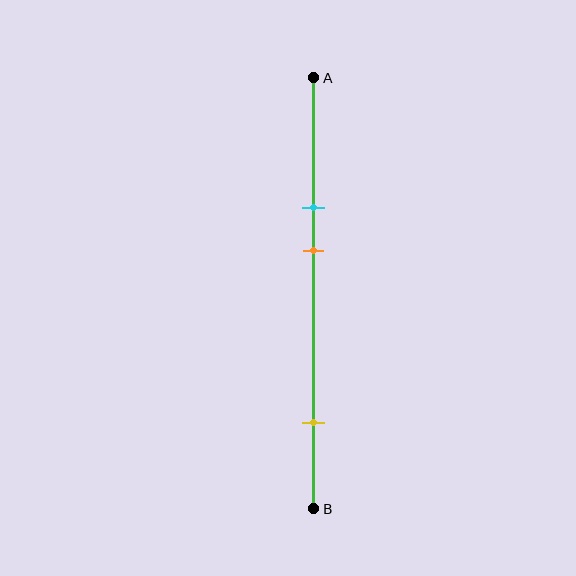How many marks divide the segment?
There are 3 marks dividing the segment.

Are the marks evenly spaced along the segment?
No, the marks are not evenly spaced.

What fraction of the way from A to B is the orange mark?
The orange mark is approximately 40% (0.4) of the way from A to B.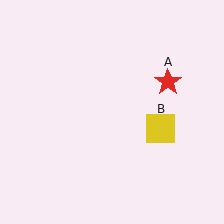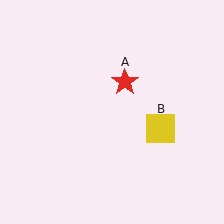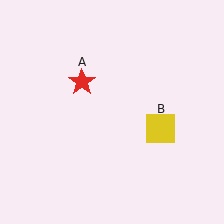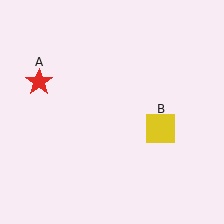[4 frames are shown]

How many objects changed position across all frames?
1 object changed position: red star (object A).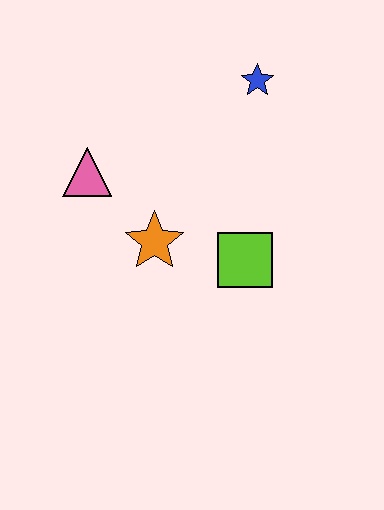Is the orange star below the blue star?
Yes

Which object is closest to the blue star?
The lime square is closest to the blue star.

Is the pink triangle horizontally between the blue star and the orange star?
No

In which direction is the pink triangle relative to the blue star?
The pink triangle is to the left of the blue star.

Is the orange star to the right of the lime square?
No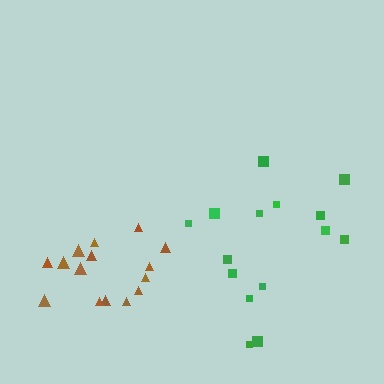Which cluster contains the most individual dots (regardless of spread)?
Brown (15).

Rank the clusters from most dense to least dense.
brown, green.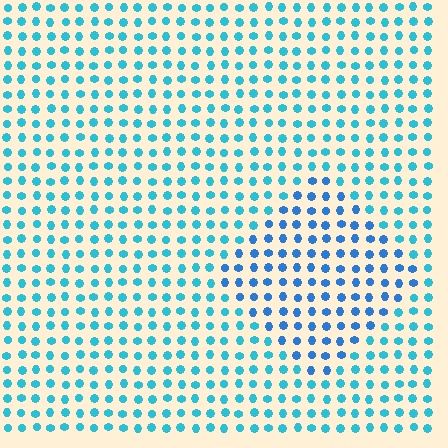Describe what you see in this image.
The image is filled with small cyan elements in a uniform arrangement. A diamond-shaped region is visible where the elements are tinted to a slightly different hue, forming a subtle color boundary.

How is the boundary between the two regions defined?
The boundary is defined purely by a slight shift in hue (about 26 degrees). Spacing, size, and orientation are identical on both sides.